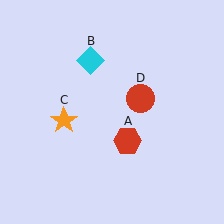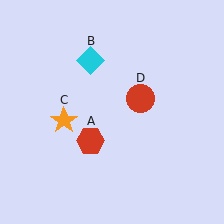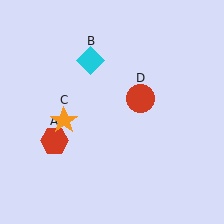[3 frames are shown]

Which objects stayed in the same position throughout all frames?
Cyan diamond (object B) and orange star (object C) and red circle (object D) remained stationary.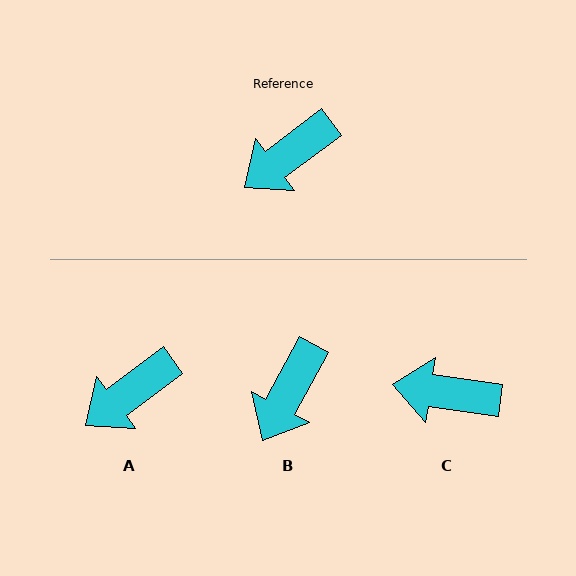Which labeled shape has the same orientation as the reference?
A.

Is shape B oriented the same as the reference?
No, it is off by about 25 degrees.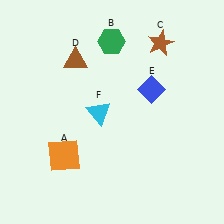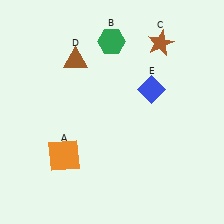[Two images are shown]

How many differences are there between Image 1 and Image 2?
There is 1 difference between the two images.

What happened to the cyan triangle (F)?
The cyan triangle (F) was removed in Image 2. It was in the bottom-left area of Image 1.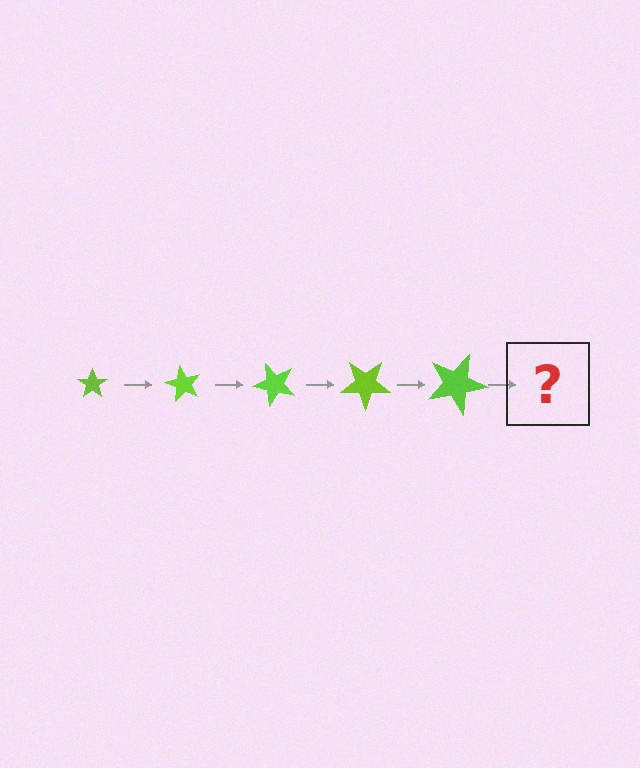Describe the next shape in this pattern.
It should be a star, larger than the previous one and rotated 300 degrees from the start.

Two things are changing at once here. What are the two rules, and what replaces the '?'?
The two rules are that the star grows larger each step and it rotates 60 degrees each step. The '?' should be a star, larger than the previous one and rotated 300 degrees from the start.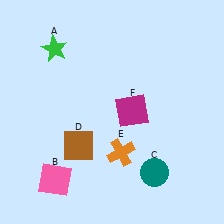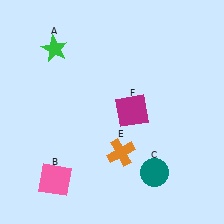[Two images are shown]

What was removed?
The brown square (D) was removed in Image 2.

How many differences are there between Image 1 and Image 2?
There is 1 difference between the two images.